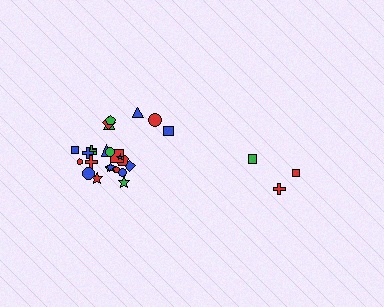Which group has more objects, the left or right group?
The left group.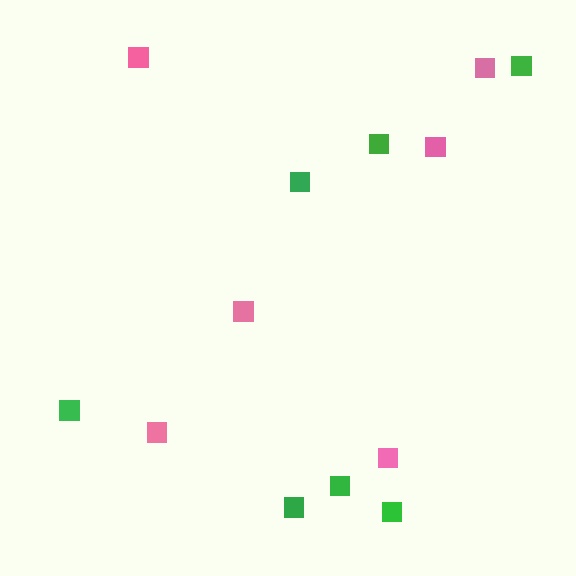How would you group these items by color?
There are 2 groups: one group of green squares (7) and one group of pink squares (6).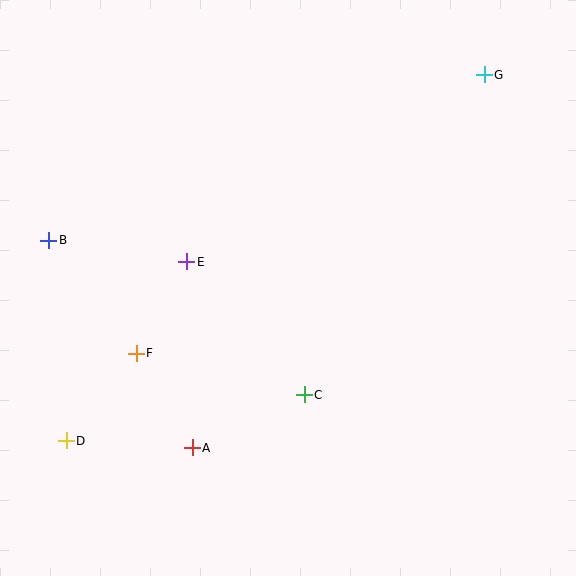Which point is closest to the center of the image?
Point E at (187, 262) is closest to the center.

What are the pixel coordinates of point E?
Point E is at (187, 262).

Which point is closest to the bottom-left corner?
Point D is closest to the bottom-left corner.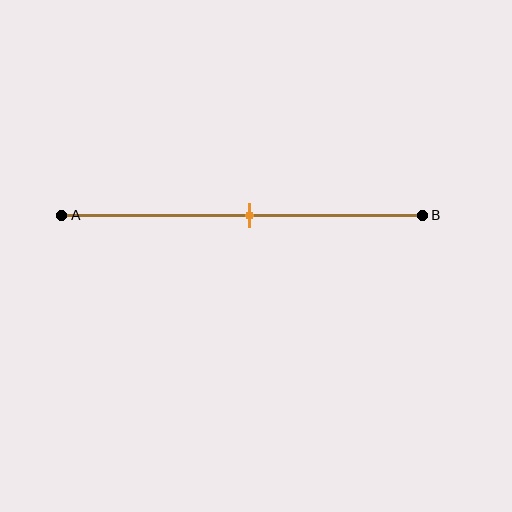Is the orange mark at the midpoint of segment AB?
Yes, the mark is approximately at the midpoint.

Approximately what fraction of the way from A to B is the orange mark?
The orange mark is approximately 50% of the way from A to B.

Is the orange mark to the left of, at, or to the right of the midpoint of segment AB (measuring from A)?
The orange mark is approximately at the midpoint of segment AB.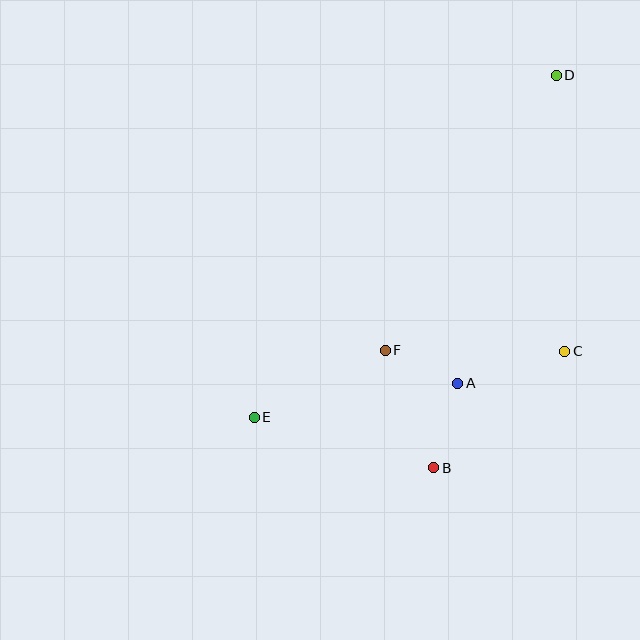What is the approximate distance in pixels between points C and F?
The distance between C and F is approximately 179 pixels.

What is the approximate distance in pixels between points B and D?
The distance between B and D is approximately 411 pixels.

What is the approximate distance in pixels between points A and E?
The distance between A and E is approximately 207 pixels.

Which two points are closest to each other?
Points A and F are closest to each other.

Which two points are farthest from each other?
Points D and E are farthest from each other.